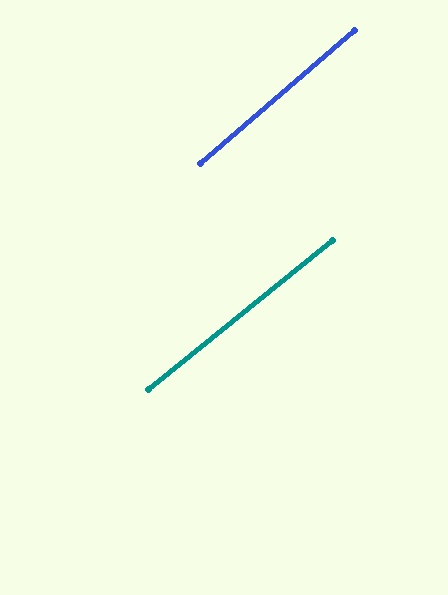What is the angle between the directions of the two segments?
Approximately 2 degrees.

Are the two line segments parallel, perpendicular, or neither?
Parallel — their directions differ by only 1.8°.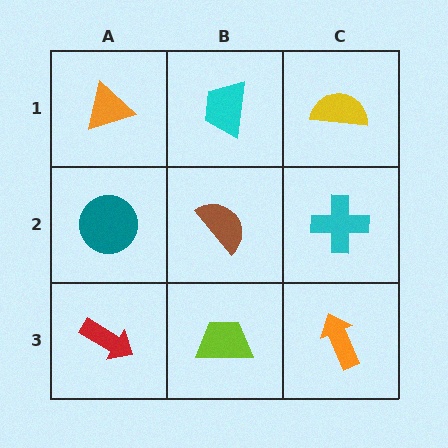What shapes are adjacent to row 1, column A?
A teal circle (row 2, column A), a cyan trapezoid (row 1, column B).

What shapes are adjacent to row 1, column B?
A brown semicircle (row 2, column B), an orange triangle (row 1, column A), a yellow semicircle (row 1, column C).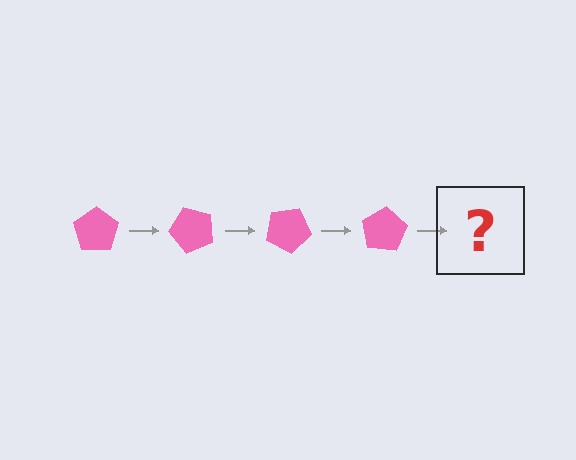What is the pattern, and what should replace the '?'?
The pattern is that the pentagon rotates 50 degrees each step. The '?' should be a pink pentagon rotated 200 degrees.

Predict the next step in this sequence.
The next step is a pink pentagon rotated 200 degrees.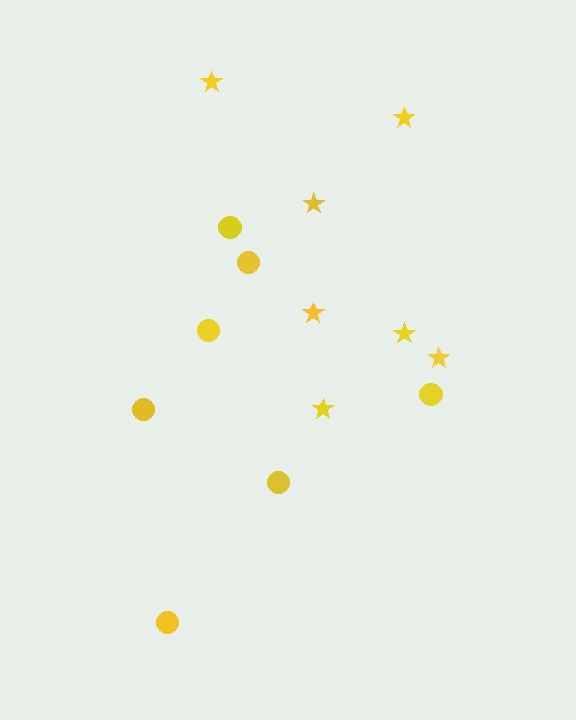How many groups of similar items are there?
There are 2 groups: one group of circles (7) and one group of stars (7).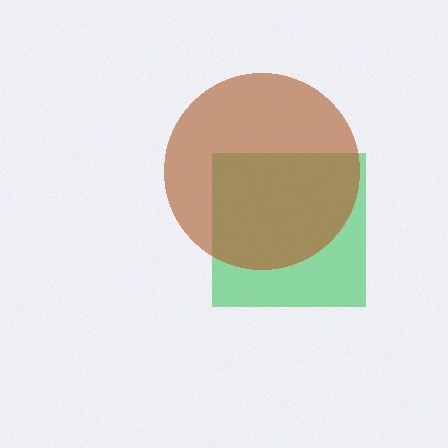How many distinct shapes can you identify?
There are 2 distinct shapes: a green square, a brown circle.